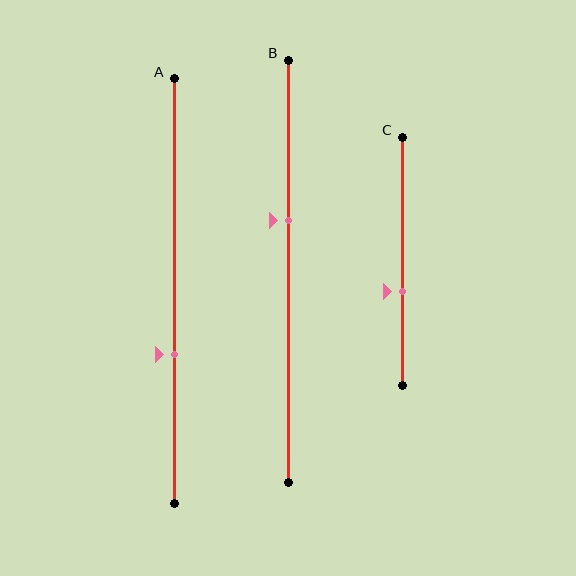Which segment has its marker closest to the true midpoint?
Segment B has its marker closest to the true midpoint.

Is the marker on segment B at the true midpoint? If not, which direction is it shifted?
No, the marker on segment B is shifted upward by about 12% of the segment length.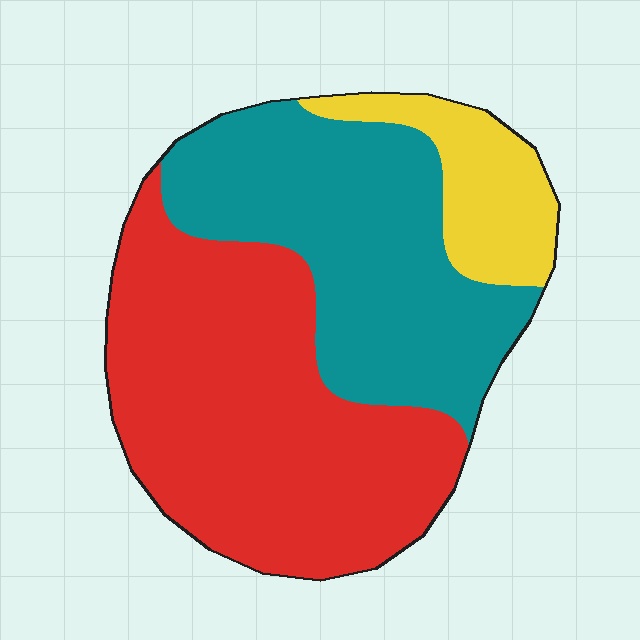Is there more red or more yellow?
Red.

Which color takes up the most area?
Red, at roughly 50%.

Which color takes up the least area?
Yellow, at roughly 15%.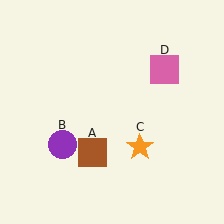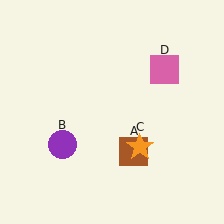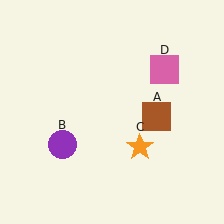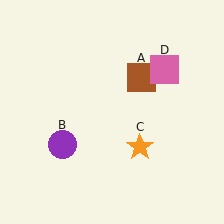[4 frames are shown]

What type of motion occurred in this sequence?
The brown square (object A) rotated counterclockwise around the center of the scene.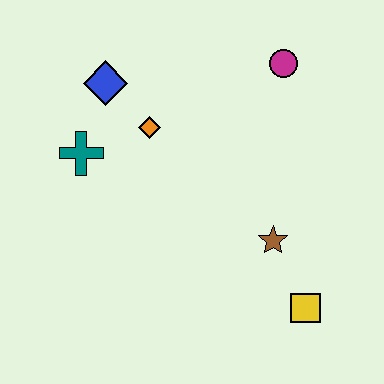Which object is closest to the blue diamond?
The orange diamond is closest to the blue diamond.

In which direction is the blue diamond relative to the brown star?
The blue diamond is to the left of the brown star.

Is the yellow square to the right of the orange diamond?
Yes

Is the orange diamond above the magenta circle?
No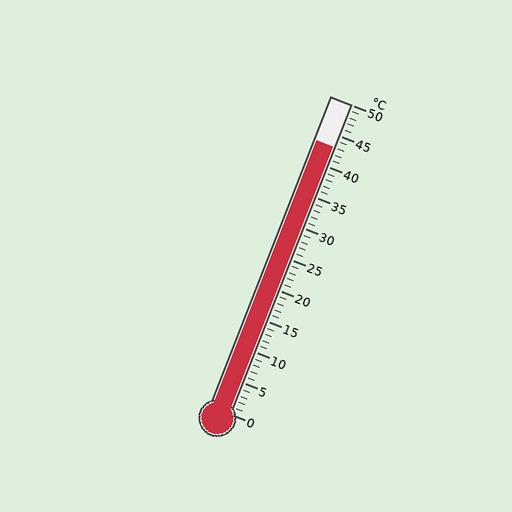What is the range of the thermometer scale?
The thermometer scale ranges from 0°C to 50°C.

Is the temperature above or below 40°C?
The temperature is above 40°C.